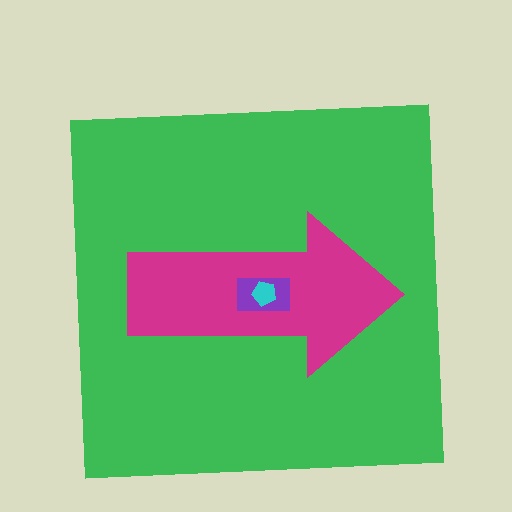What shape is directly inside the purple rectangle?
The cyan pentagon.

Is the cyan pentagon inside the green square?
Yes.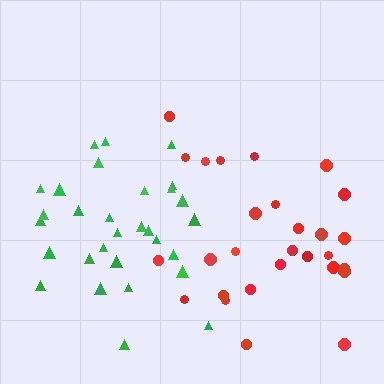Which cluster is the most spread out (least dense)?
Red.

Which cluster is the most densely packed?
Green.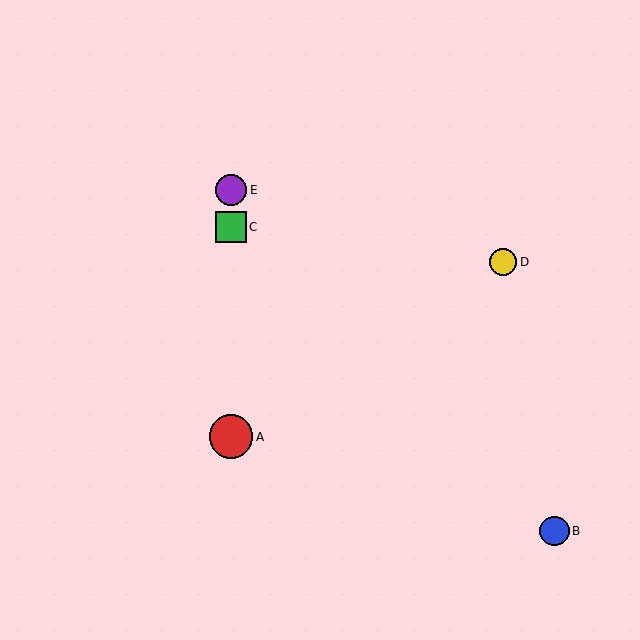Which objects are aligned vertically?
Objects A, C, E are aligned vertically.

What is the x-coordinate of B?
Object B is at x≈554.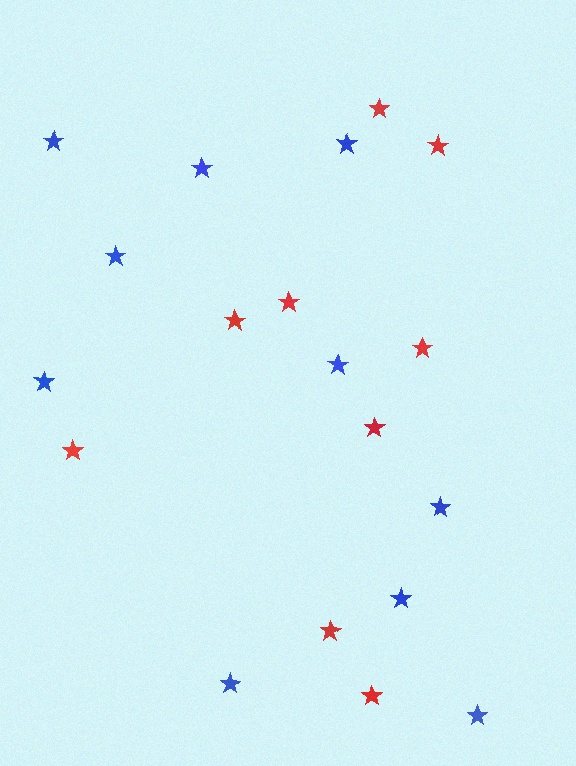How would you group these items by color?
There are 2 groups: one group of red stars (9) and one group of blue stars (10).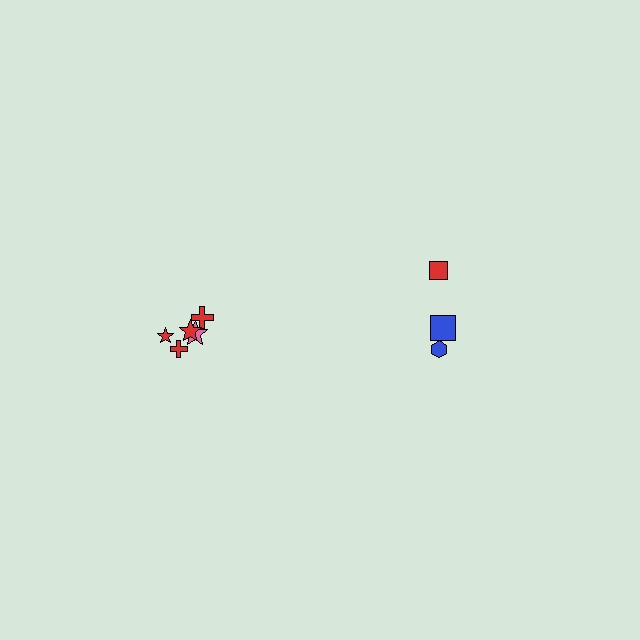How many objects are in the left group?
There are 5 objects.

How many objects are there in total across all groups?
There are 8 objects.